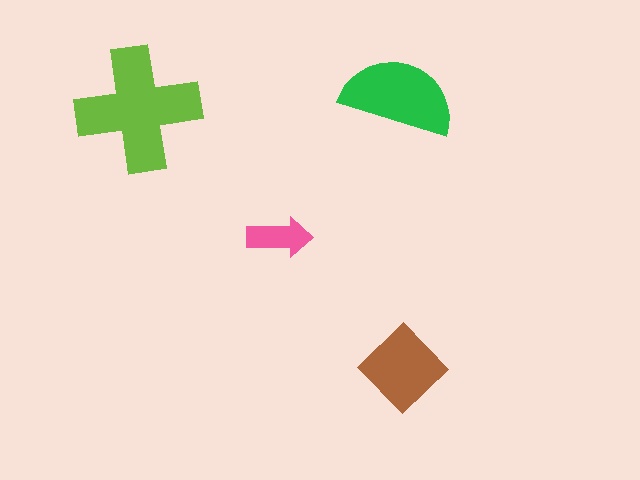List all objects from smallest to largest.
The pink arrow, the brown diamond, the green semicircle, the lime cross.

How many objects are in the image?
There are 4 objects in the image.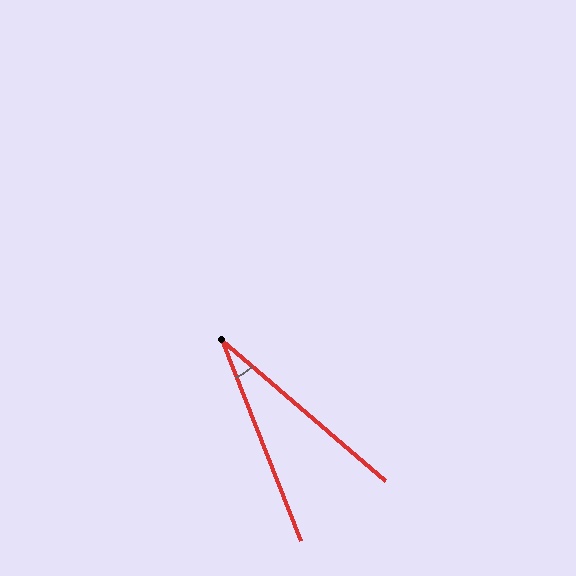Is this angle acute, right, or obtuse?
It is acute.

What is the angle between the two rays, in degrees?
Approximately 28 degrees.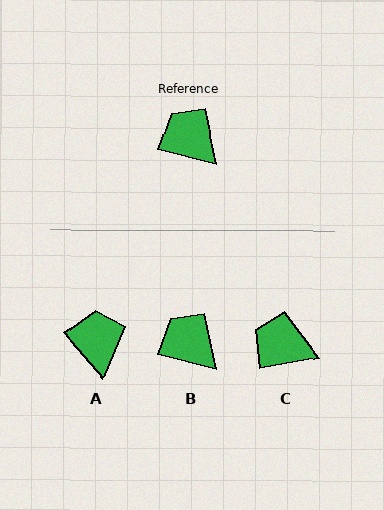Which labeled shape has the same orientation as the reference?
B.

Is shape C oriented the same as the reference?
No, it is off by about 24 degrees.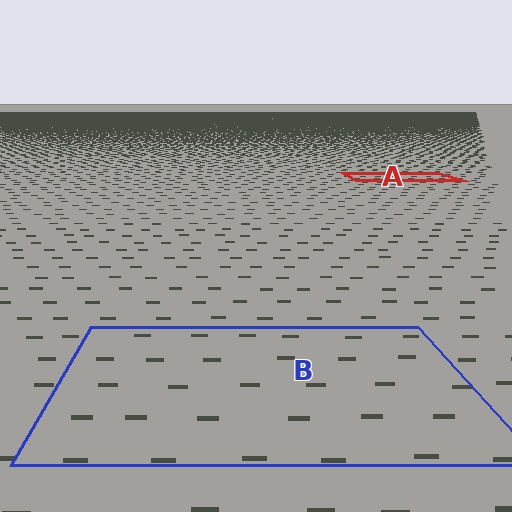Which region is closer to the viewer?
Region B is closer. The texture elements there are larger and more spread out.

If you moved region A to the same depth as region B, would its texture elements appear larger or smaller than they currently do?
They would appear larger. At a closer depth, the same texture elements are projected at a bigger on-screen size.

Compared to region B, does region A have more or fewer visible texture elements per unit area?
Region A has more texture elements per unit area — they are packed more densely because it is farther away.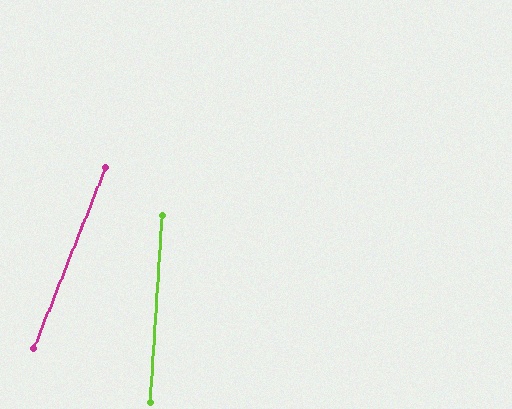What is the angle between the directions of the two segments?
Approximately 18 degrees.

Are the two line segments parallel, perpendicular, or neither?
Neither parallel nor perpendicular — they differ by about 18°.